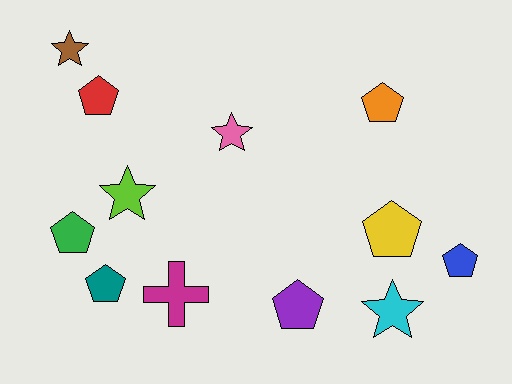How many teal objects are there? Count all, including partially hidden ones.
There is 1 teal object.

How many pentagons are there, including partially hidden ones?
There are 7 pentagons.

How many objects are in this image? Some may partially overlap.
There are 12 objects.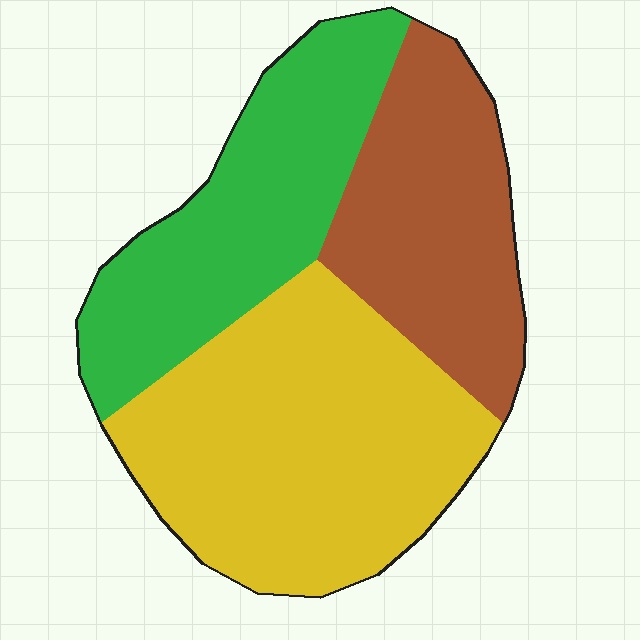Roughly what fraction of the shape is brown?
Brown covers 27% of the shape.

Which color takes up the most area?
Yellow, at roughly 45%.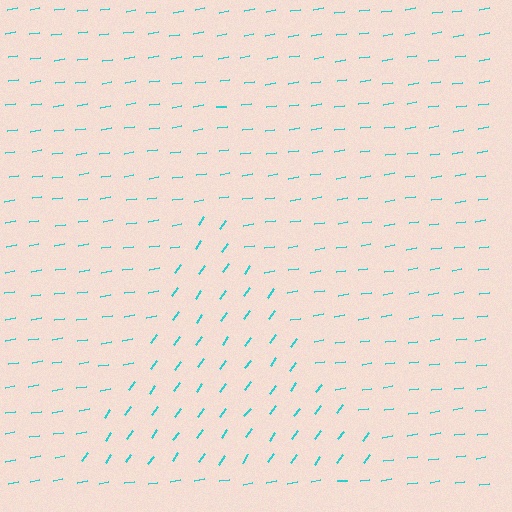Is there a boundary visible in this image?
Yes, there is a texture boundary formed by a change in line orientation.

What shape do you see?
I see a triangle.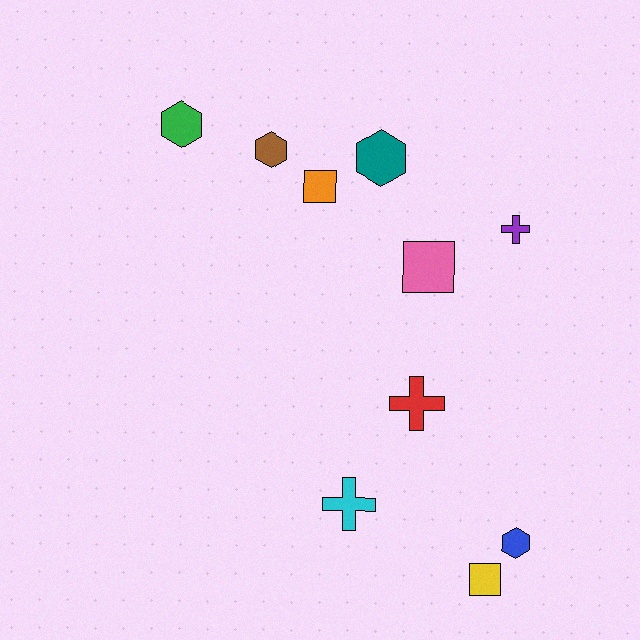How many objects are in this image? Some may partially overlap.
There are 10 objects.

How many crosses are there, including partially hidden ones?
There are 3 crosses.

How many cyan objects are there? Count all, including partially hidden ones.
There is 1 cyan object.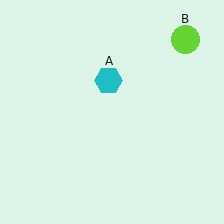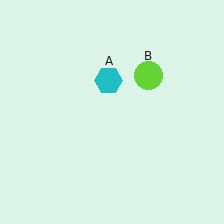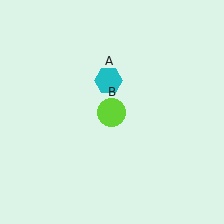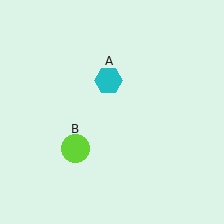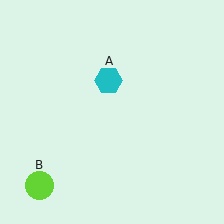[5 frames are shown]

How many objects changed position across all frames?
1 object changed position: lime circle (object B).